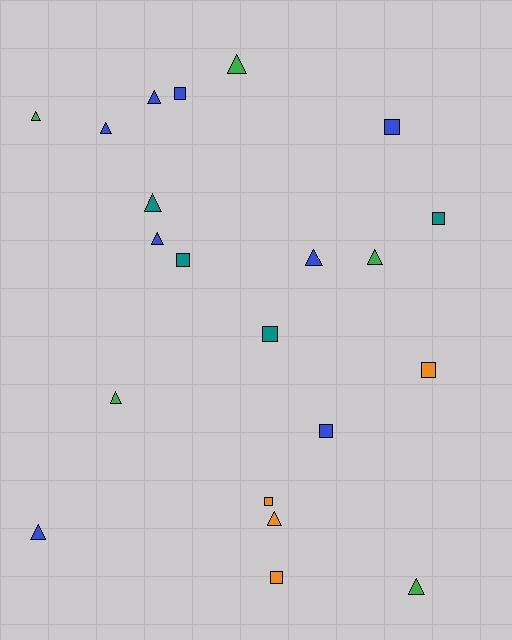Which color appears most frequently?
Blue, with 8 objects.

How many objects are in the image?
There are 21 objects.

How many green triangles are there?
There are 5 green triangles.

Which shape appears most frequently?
Triangle, with 12 objects.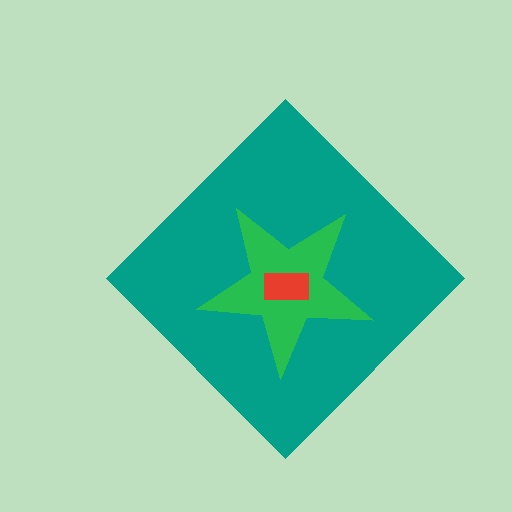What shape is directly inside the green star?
The red rectangle.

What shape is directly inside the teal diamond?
The green star.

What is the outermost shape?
The teal diamond.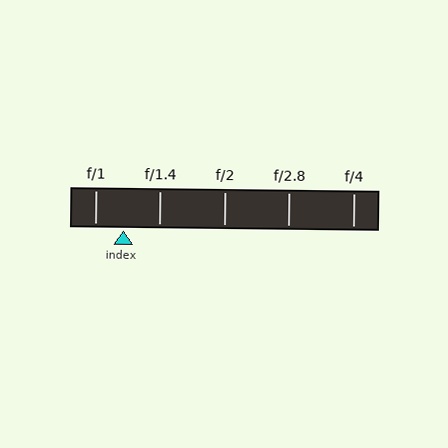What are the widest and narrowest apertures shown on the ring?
The widest aperture shown is f/1 and the narrowest is f/4.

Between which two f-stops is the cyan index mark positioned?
The index mark is between f/1 and f/1.4.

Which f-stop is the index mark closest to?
The index mark is closest to f/1.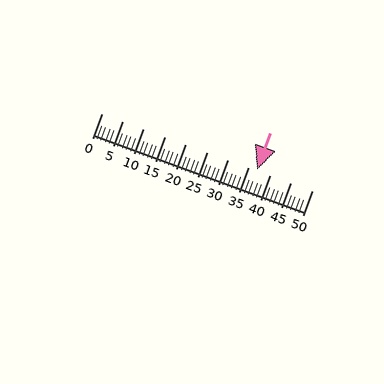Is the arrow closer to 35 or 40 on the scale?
The arrow is closer to 35.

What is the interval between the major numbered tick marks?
The major tick marks are spaced 5 units apart.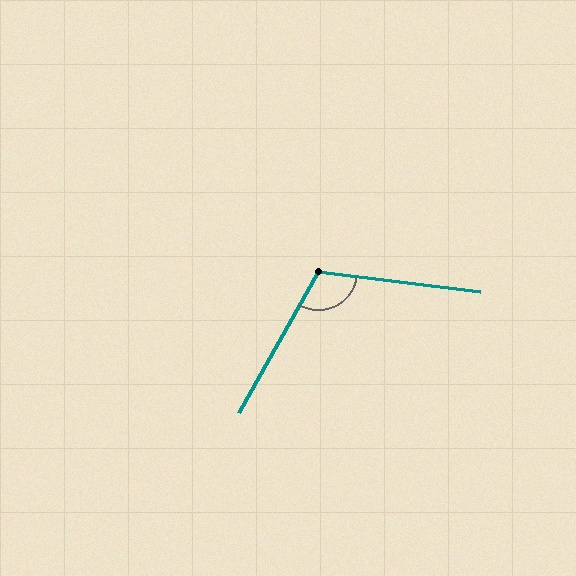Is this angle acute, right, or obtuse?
It is obtuse.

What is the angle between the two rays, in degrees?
Approximately 113 degrees.